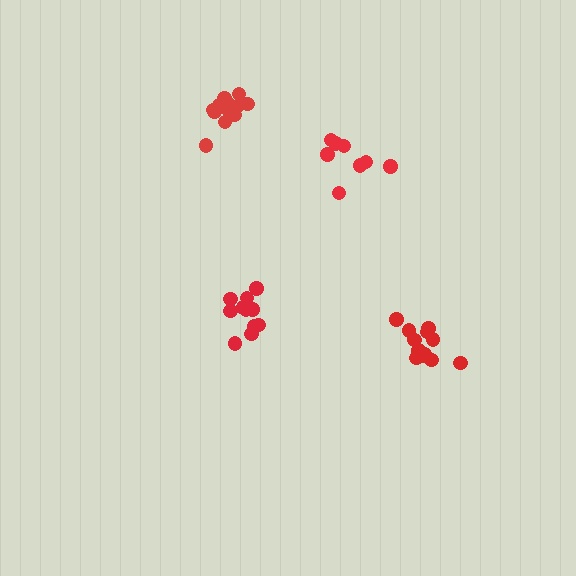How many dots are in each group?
Group 1: 11 dots, Group 2: 13 dots, Group 3: 12 dots, Group 4: 8 dots (44 total).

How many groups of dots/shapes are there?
There are 4 groups.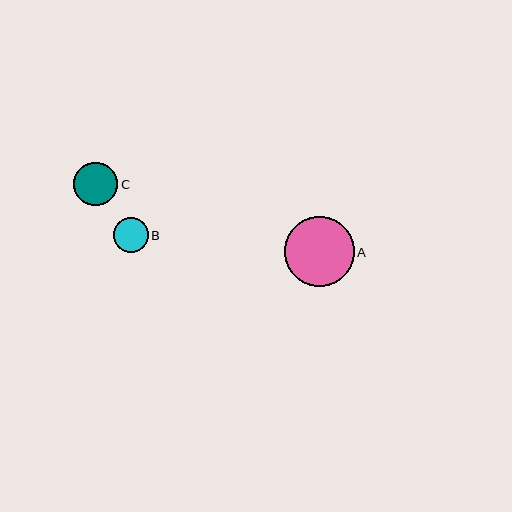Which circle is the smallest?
Circle B is the smallest with a size of approximately 35 pixels.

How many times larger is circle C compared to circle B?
Circle C is approximately 1.2 times the size of circle B.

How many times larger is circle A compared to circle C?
Circle A is approximately 1.6 times the size of circle C.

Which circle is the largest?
Circle A is the largest with a size of approximately 70 pixels.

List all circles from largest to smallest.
From largest to smallest: A, C, B.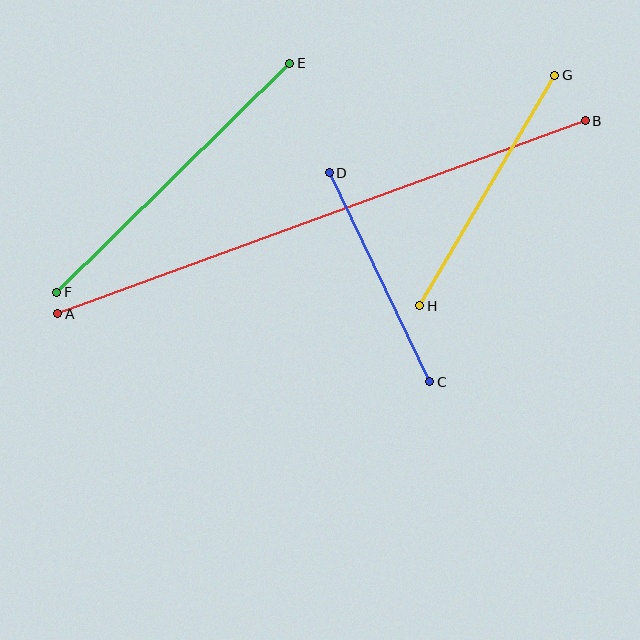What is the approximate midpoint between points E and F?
The midpoint is at approximately (173, 178) pixels.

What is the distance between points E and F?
The distance is approximately 327 pixels.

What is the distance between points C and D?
The distance is approximately 232 pixels.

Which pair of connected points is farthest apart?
Points A and B are farthest apart.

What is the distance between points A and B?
The distance is approximately 562 pixels.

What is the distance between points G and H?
The distance is approximately 267 pixels.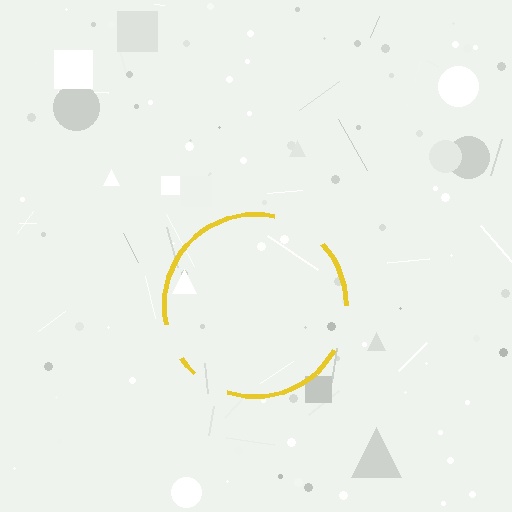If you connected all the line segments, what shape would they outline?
They would outline a circle.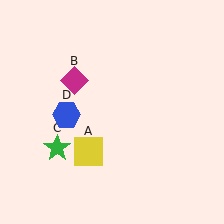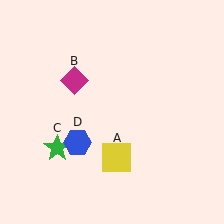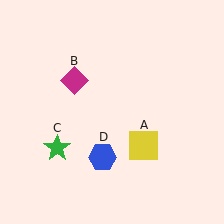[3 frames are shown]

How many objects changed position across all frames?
2 objects changed position: yellow square (object A), blue hexagon (object D).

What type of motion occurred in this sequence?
The yellow square (object A), blue hexagon (object D) rotated counterclockwise around the center of the scene.